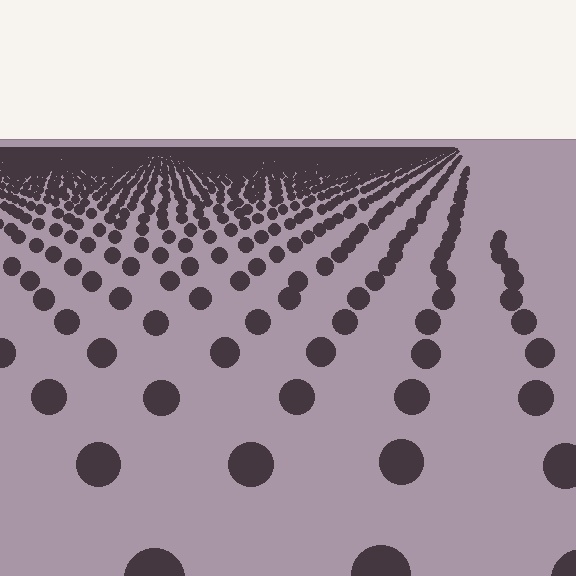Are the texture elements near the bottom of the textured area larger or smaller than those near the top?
Larger. Near the bottom, elements are closer to the viewer and appear at a bigger on-screen size.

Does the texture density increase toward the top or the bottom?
Density increases toward the top.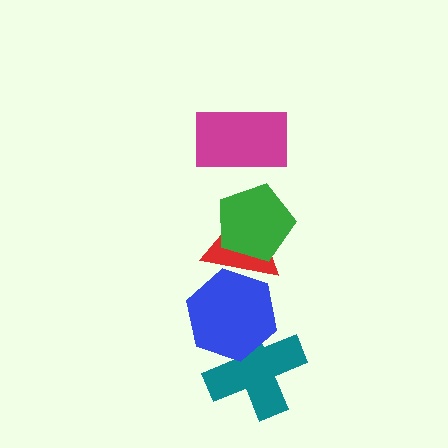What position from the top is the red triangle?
The red triangle is 3rd from the top.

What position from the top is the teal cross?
The teal cross is 5th from the top.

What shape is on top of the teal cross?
The blue hexagon is on top of the teal cross.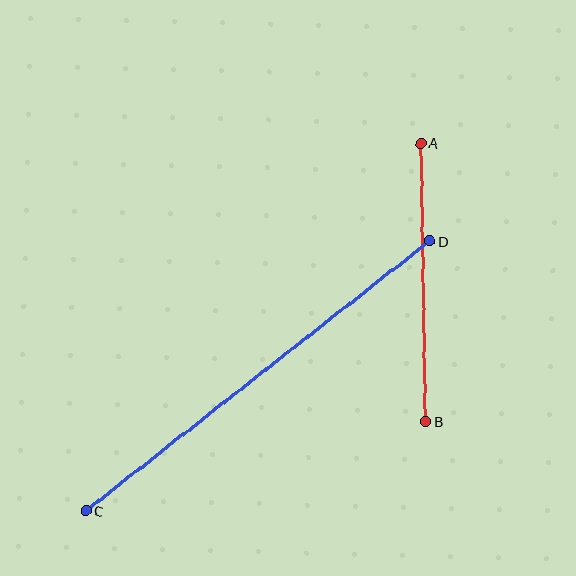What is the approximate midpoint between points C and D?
The midpoint is at approximately (258, 376) pixels.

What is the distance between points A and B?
The distance is approximately 278 pixels.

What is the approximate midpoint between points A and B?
The midpoint is at approximately (423, 283) pixels.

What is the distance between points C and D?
The distance is approximately 437 pixels.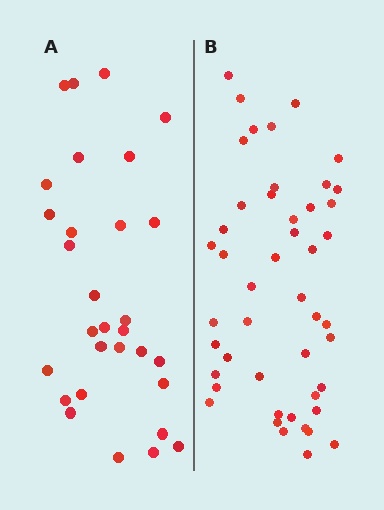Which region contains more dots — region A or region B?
Region B (the right region) has more dots.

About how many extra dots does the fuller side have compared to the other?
Region B has approximately 15 more dots than region A.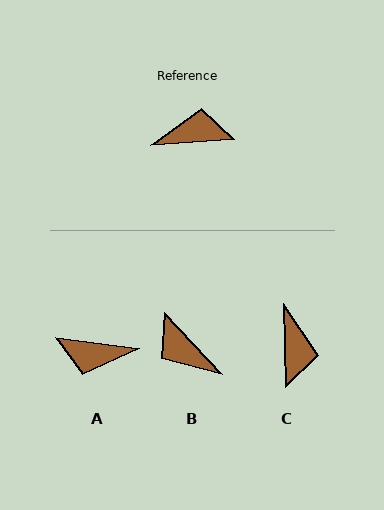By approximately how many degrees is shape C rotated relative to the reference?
Approximately 93 degrees clockwise.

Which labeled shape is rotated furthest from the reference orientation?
A, about 169 degrees away.